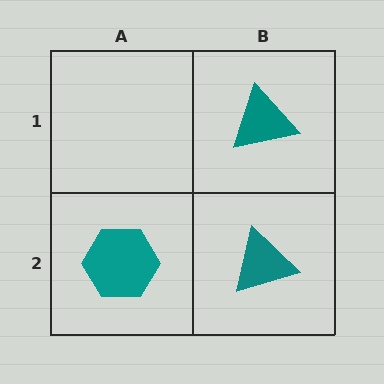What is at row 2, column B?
A teal triangle.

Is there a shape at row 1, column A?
No, that cell is empty.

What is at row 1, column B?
A teal triangle.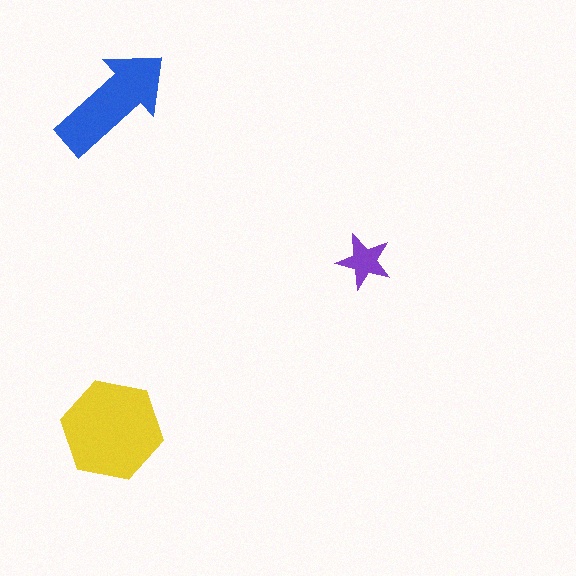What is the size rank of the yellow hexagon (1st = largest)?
1st.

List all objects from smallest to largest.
The purple star, the blue arrow, the yellow hexagon.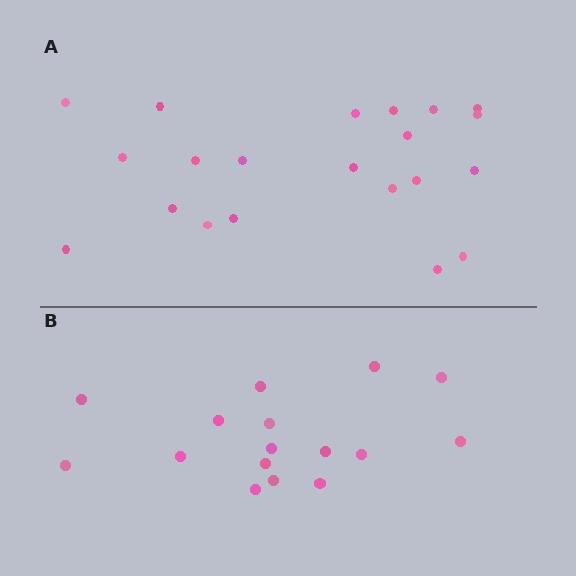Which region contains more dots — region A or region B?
Region A (the top region) has more dots.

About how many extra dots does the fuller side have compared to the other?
Region A has about 5 more dots than region B.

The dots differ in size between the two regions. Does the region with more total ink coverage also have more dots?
No. Region B has more total ink coverage because its dots are larger, but region A actually contains more individual dots. Total area can be misleading — the number of items is what matters here.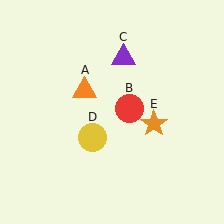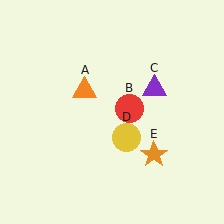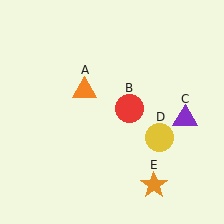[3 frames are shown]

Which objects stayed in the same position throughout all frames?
Orange triangle (object A) and red circle (object B) remained stationary.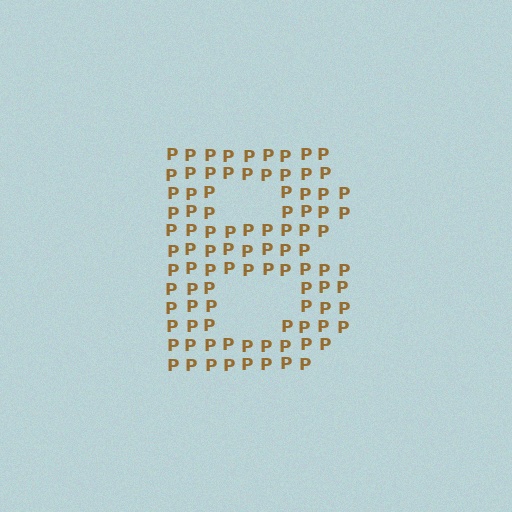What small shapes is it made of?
It is made of small letter P's.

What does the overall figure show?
The overall figure shows the letter B.